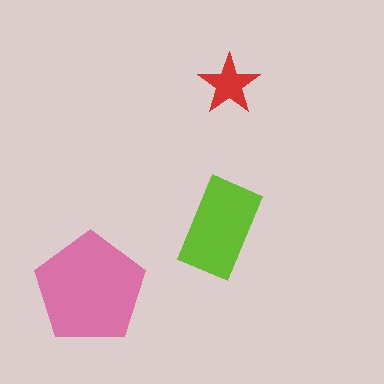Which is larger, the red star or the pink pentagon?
The pink pentagon.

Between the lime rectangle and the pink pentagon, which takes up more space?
The pink pentagon.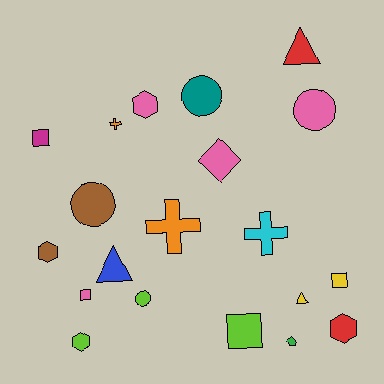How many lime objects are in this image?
There are 3 lime objects.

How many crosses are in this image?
There are 3 crosses.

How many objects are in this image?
There are 20 objects.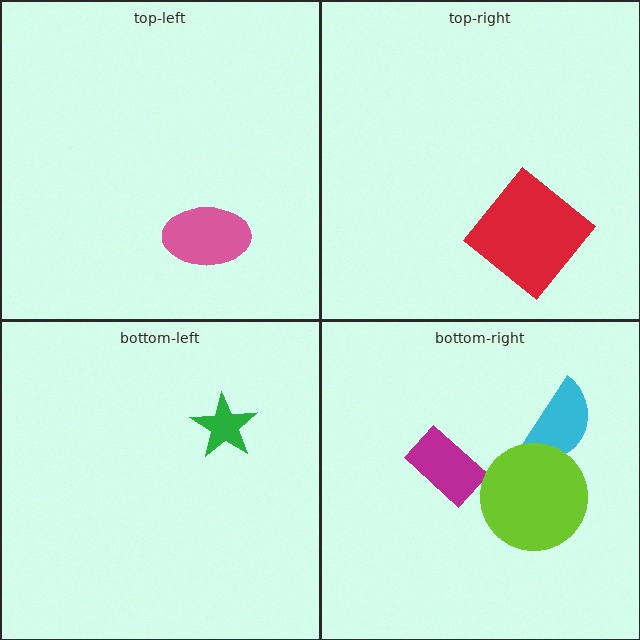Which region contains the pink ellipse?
The top-left region.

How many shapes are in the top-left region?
1.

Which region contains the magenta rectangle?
The bottom-right region.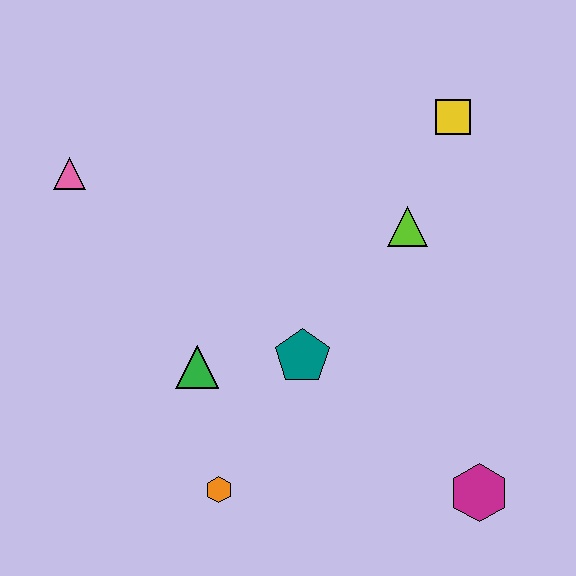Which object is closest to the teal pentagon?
The green triangle is closest to the teal pentagon.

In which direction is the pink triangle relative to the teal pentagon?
The pink triangle is to the left of the teal pentagon.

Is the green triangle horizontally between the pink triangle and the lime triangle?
Yes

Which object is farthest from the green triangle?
The yellow square is farthest from the green triangle.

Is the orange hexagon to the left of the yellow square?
Yes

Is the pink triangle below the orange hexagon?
No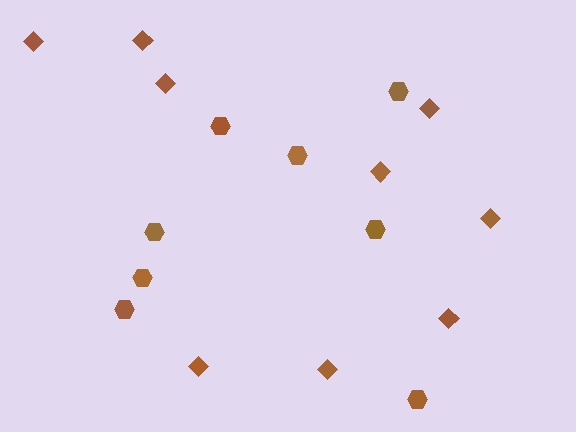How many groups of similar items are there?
There are 2 groups: one group of hexagons (8) and one group of diamonds (9).